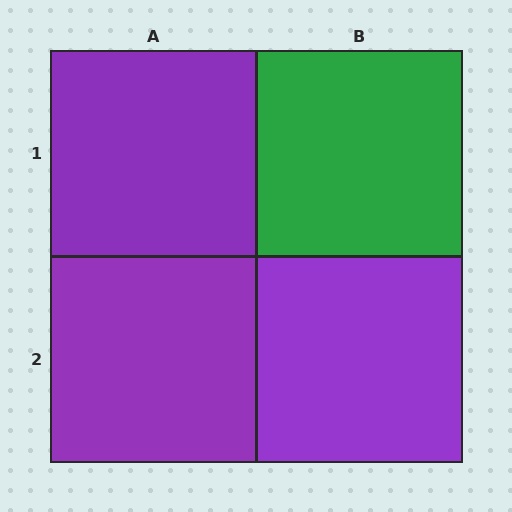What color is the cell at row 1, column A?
Purple.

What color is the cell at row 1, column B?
Green.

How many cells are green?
1 cell is green.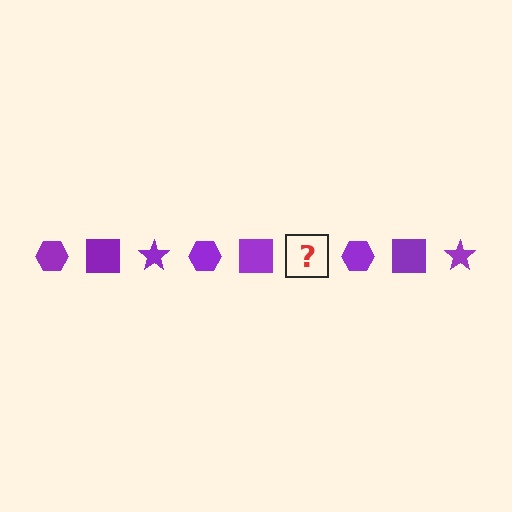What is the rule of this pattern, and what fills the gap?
The rule is that the pattern cycles through hexagon, square, star shapes in purple. The gap should be filled with a purple star.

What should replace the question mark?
The question mark should be replaced with a purple star.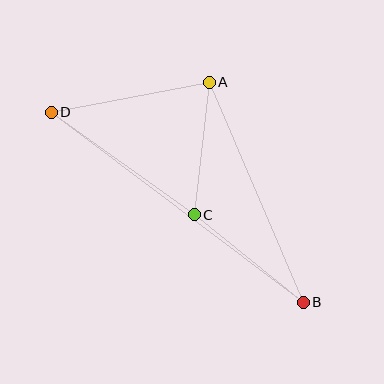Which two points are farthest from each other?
Points B and D are farthest from each other.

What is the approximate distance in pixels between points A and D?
The distance between A and D is approximately 161 pixels.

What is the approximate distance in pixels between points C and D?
The distance between C and D is approximately 176 pixels.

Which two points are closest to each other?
Points A and C are closest to each other.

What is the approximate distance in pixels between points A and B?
The distance between A and B is approximately 239 pixels.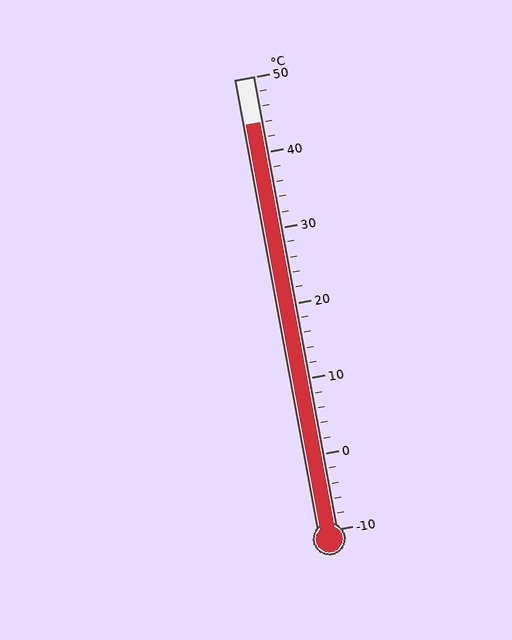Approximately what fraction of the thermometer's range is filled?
The thermometer is filled to approximately 90% of its range.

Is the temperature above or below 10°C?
The temperature is above 10°C.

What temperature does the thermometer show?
The thermometer shows approximately 44°C.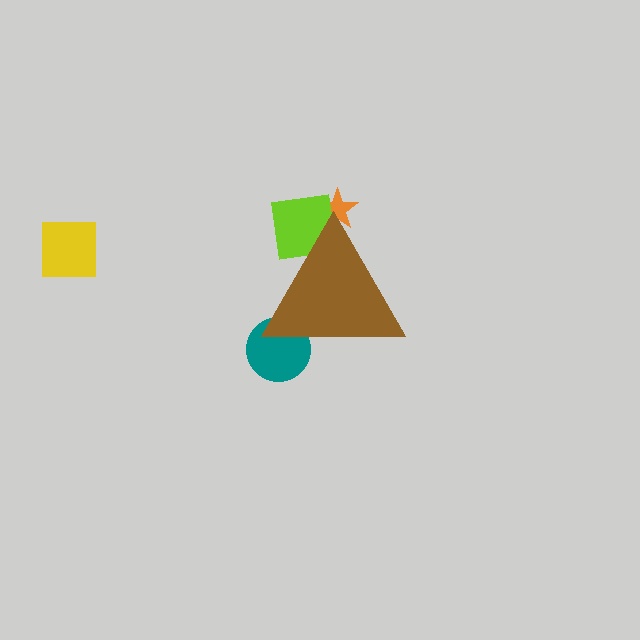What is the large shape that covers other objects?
A brown triangle.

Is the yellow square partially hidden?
No, the yellow square is fully visible.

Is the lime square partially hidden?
Yes, the lime square is partially hidden behind the brown triangle.